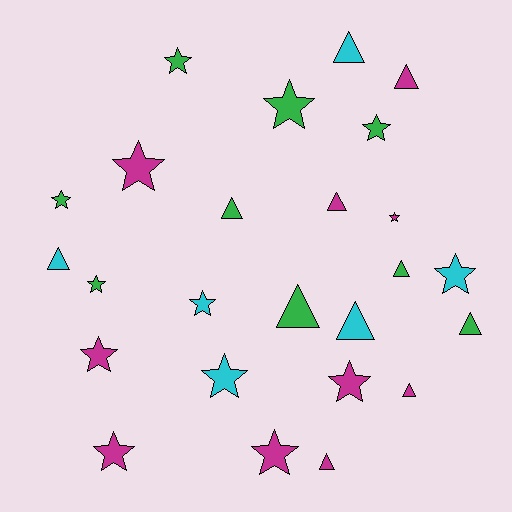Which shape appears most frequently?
Star, with 14 objects.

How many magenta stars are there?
There are 6 magenta stars.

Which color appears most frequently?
Magenta, with 10 objects.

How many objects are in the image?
There are 25 objects.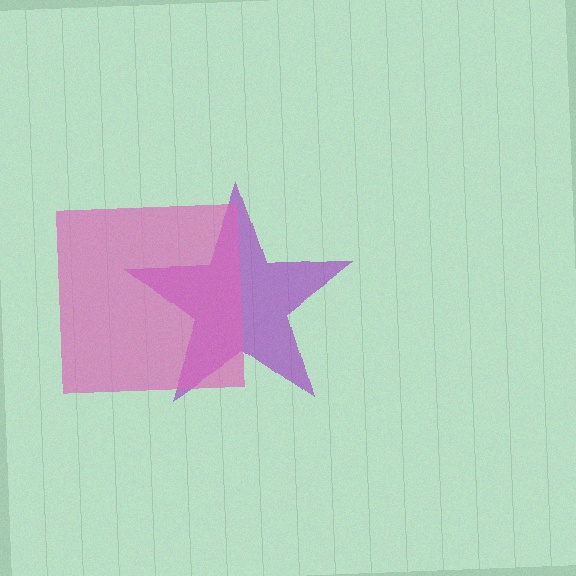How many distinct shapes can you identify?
There are 2 distinct shapes: a purple star, a pink square.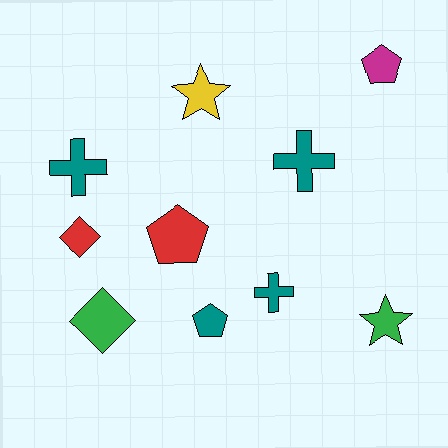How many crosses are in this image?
There are 3 crosses.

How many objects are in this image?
There are 10 objects.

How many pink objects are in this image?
There are no pink objects.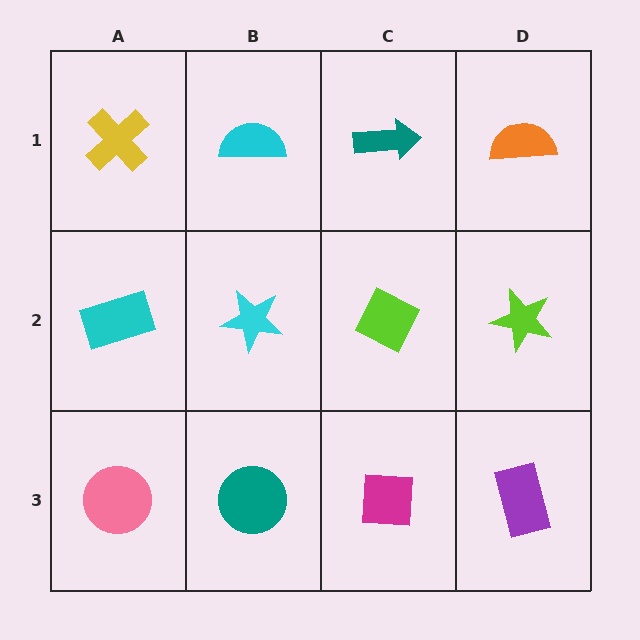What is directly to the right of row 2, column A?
A cyan star.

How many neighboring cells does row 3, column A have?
2.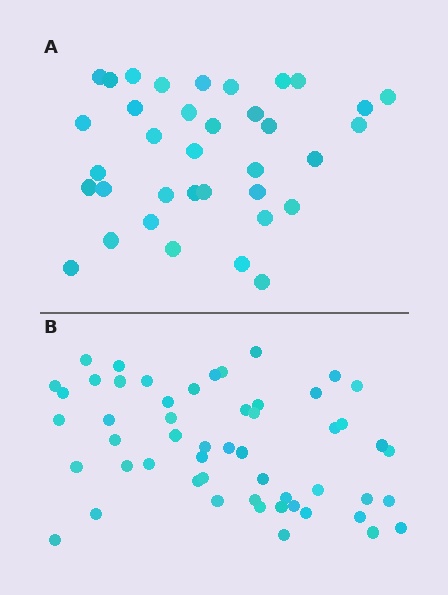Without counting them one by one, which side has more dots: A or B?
Region B (the bottom region) has more dots.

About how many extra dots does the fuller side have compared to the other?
Region B has approximately 15 more dots than region A.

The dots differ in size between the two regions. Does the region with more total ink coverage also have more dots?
No. Region A has more total ink coverage because its dots are larger, but region B actually contains more individual dots. Total area can be misleading — the number of items is what matters here.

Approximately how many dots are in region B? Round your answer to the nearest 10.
About 50 dots. (The exact count is 53, which rounds to 50.)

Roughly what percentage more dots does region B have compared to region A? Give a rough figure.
About 45% more.